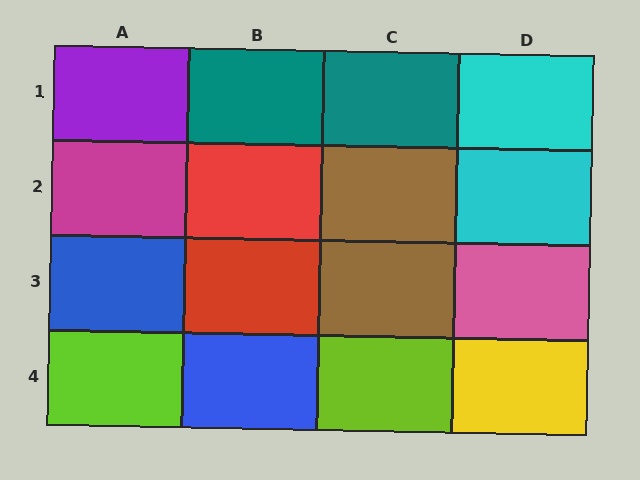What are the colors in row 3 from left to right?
Blue, red, brown, pink.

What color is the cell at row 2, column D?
Cyan.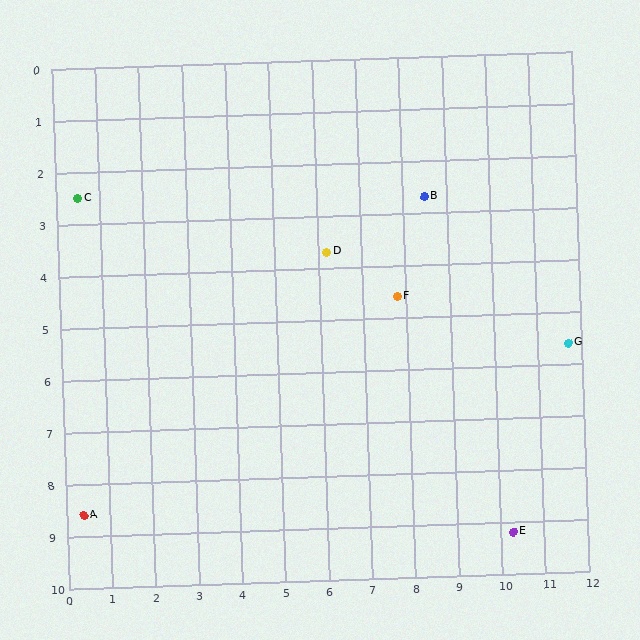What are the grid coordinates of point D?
Point D is at approximately (6.2, 3.7).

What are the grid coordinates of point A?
Point A is at approximately (0.4, 8.6).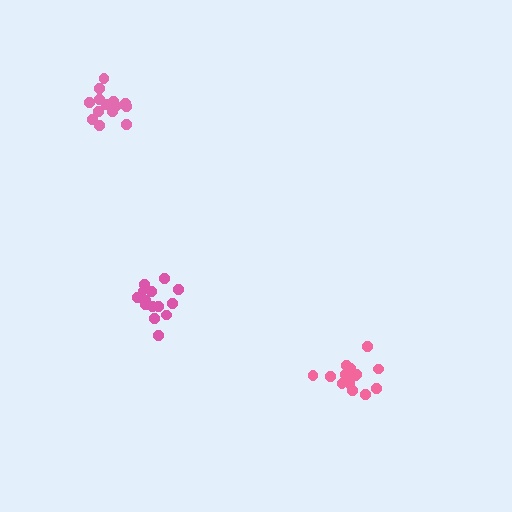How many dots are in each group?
Group 1: 15 dots, Group 2: 14 dots, Group 3: 14 dots (43 total).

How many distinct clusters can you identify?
There are 3 distinct clusters.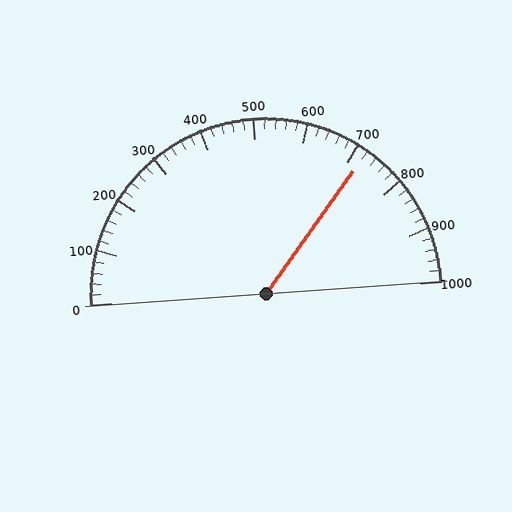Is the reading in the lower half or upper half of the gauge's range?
The reading is in the upper half of the range (0 to 1000).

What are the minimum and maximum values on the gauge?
The gauge ranges from 0 to 1000.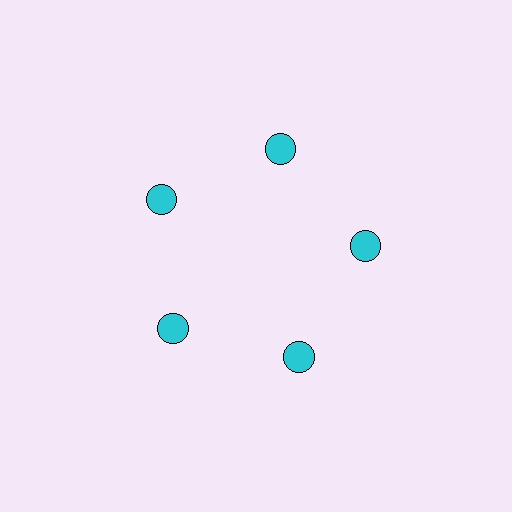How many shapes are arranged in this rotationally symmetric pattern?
There are 5 shapes, arranged in 5 groups of 1.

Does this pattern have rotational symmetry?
Yes, this pattern has 5-fold rotational symmetry. It looks the same after rotating 72 degrees around the center.